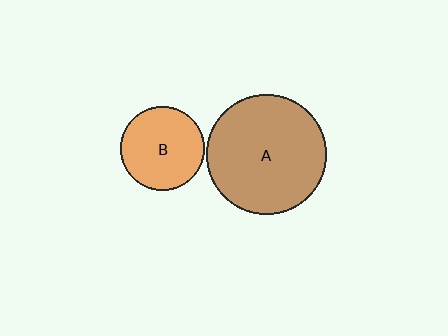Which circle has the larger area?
Circle A (brown).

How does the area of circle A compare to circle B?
Approximately 2.0 times.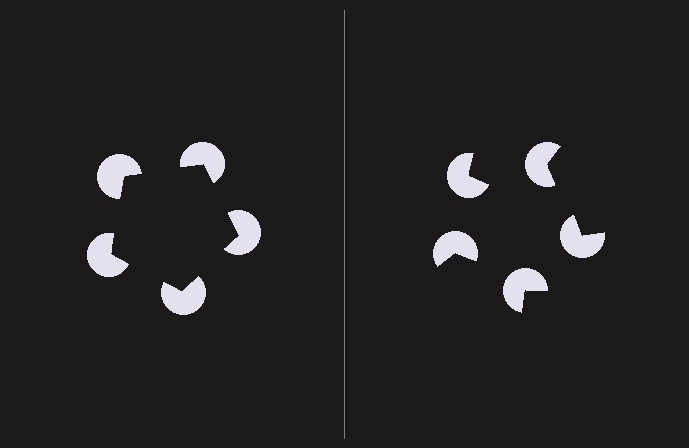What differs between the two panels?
The pac-man discs are positioned identically on both sides; only the wedge orientations differ. On the left they align to a pentagon; on the right they are misaligned.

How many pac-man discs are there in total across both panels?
10 — 5 on each side.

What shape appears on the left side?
An illusory pentagon.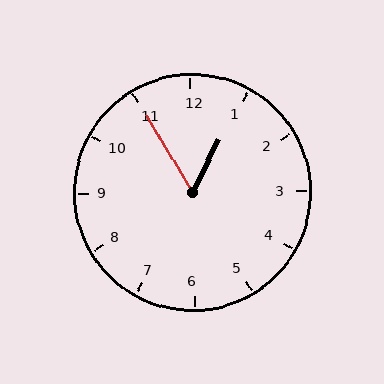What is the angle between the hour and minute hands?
Approximately 58 degrees.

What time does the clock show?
12:55.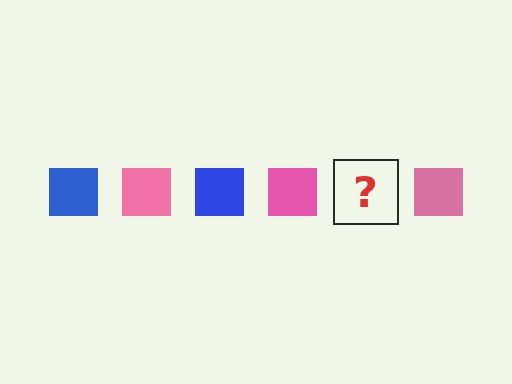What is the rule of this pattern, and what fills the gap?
The rule is that the pattern cycles through blue, pink squares. The gap should be filled with a blue square.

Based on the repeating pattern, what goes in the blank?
The blank should be a blue square.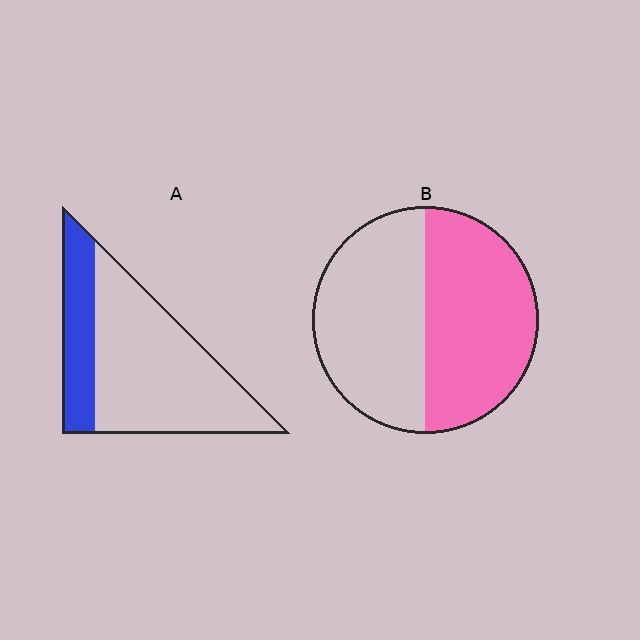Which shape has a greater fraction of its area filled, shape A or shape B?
Shape B.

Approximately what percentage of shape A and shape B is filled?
A is approximately 25% and B is approximately 50%.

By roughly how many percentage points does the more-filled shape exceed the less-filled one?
By roughly 25 percentage points (B over A).